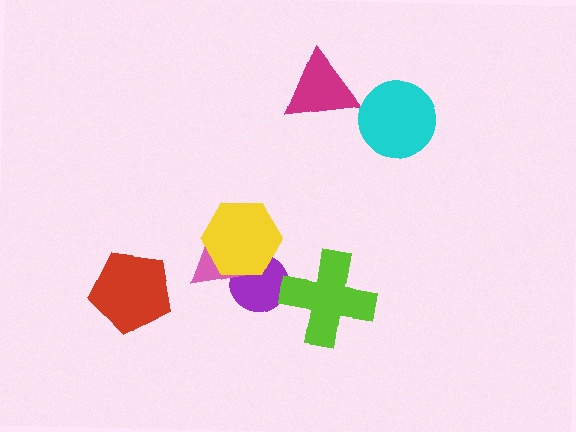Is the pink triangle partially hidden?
Yes, it is partially covered by another shape.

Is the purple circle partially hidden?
Yes, it is partially covered by another shape.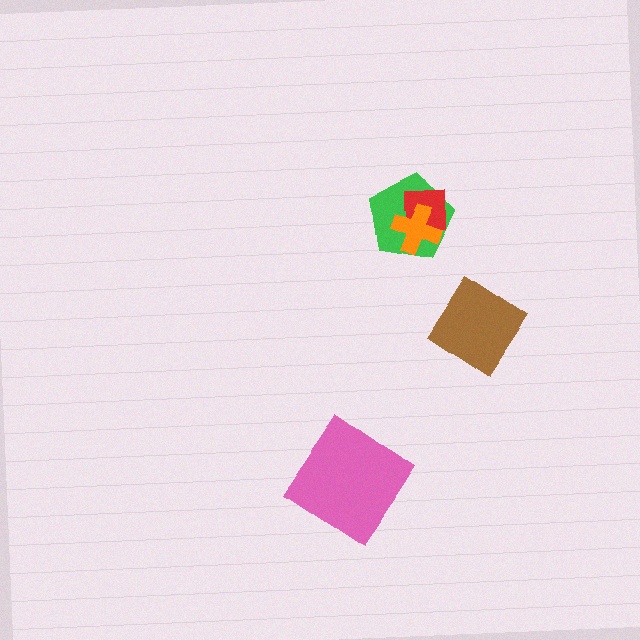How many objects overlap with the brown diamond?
0 objects overlap with the brown diamond.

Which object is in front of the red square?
The orange cross is in front of the red square.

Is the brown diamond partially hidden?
No, no other shape covers it.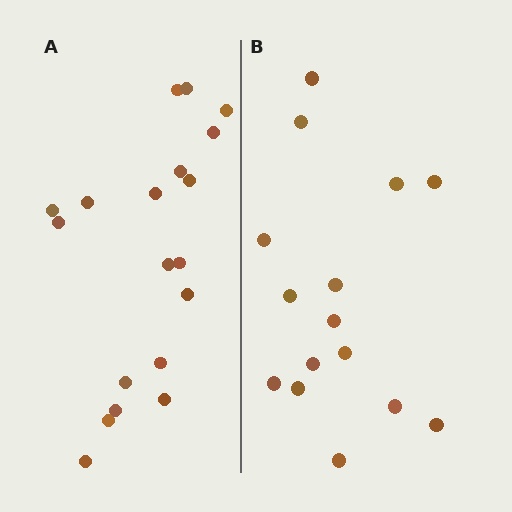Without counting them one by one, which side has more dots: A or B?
Region A (the left region) has more dots.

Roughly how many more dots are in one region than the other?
Region A has about 4 more dots than region B.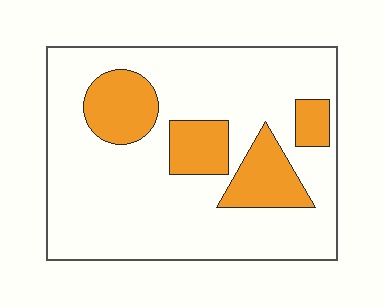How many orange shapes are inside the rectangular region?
4.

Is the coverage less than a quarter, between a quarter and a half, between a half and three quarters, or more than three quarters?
Less than a quarter.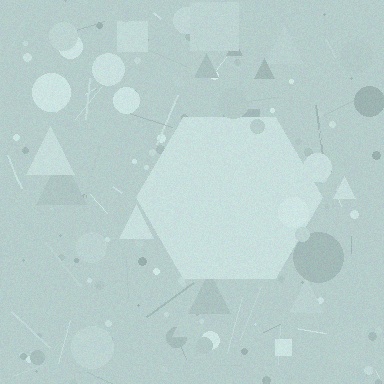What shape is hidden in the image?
A hexagon is hidden in the image.